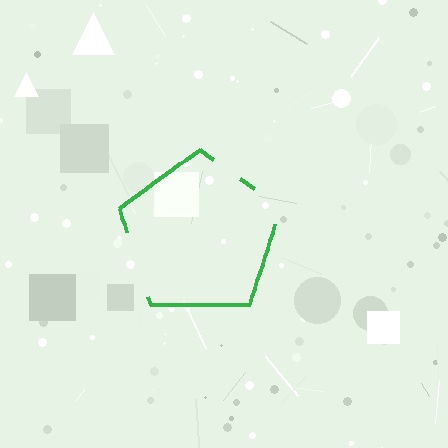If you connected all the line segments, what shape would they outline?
They would outline a pentagon.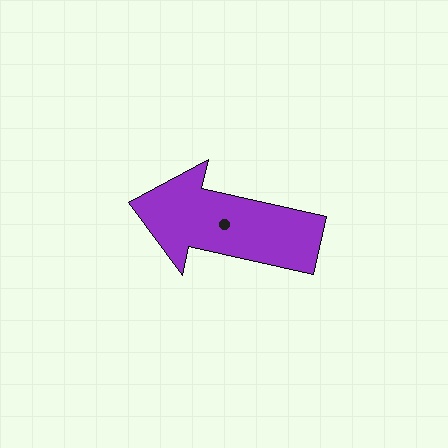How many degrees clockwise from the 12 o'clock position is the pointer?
Approximately 283 degrees.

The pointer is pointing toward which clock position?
Roughly 9 o'clock.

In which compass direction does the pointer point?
West.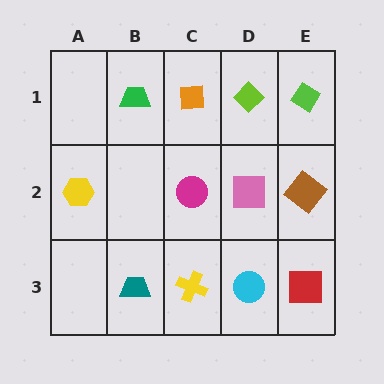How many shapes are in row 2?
4 shapes.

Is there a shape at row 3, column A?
No, that cell is empty.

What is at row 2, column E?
A brown diamond.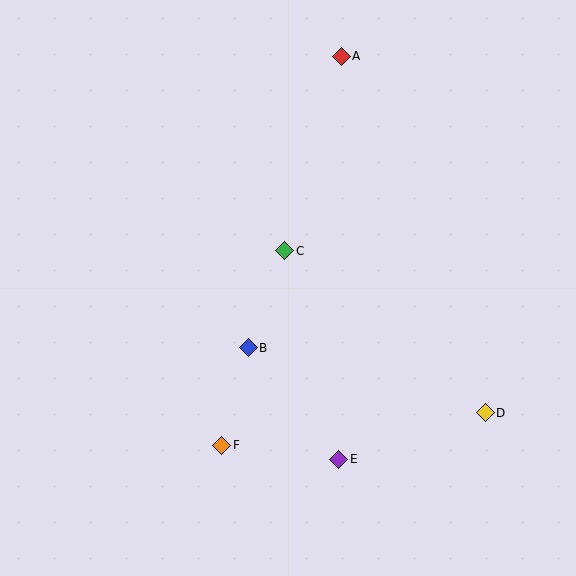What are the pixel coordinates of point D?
Point D is at (485, 413).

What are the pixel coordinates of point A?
Point A is at (341, 56).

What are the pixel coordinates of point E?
Point E is at (339, 459).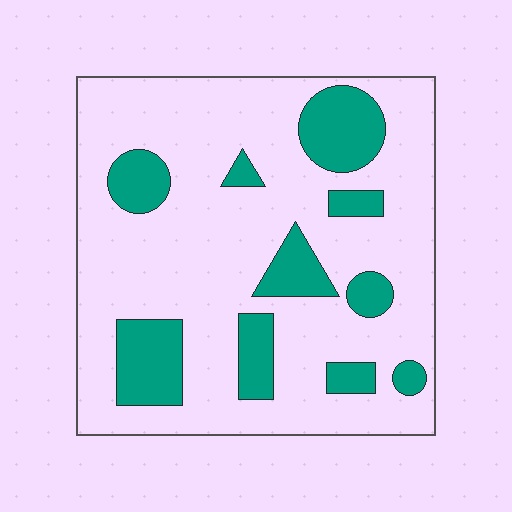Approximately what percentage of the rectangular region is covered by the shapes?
Approximately 20%.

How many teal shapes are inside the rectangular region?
10.